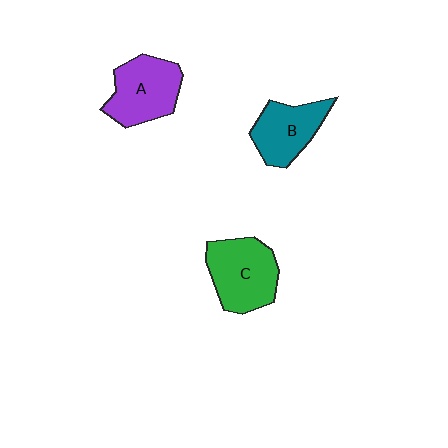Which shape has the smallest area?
Shape B (teal).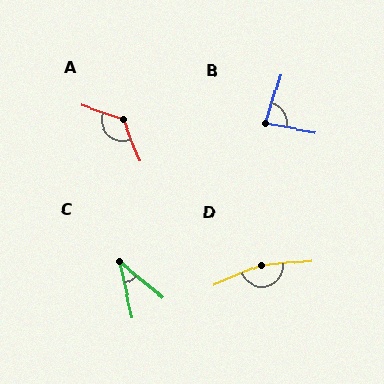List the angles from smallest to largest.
C (38°), B (82°), A (132°), D (163°).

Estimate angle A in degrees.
Approximately 132 degrees.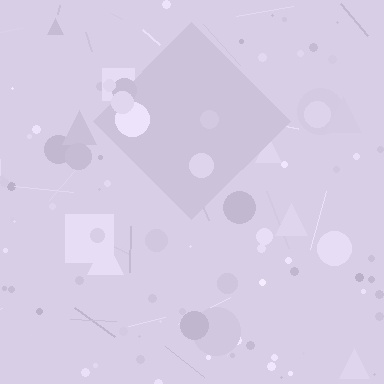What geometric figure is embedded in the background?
A diamond is embedded in the background.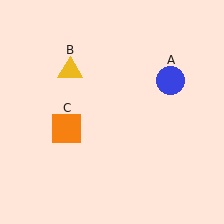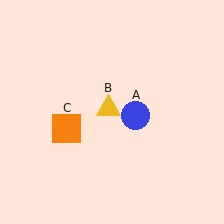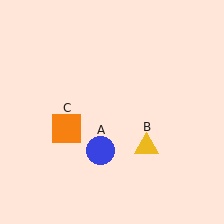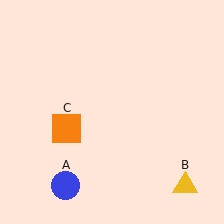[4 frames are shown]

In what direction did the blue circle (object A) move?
The blue circle (object A) moved down and to the left.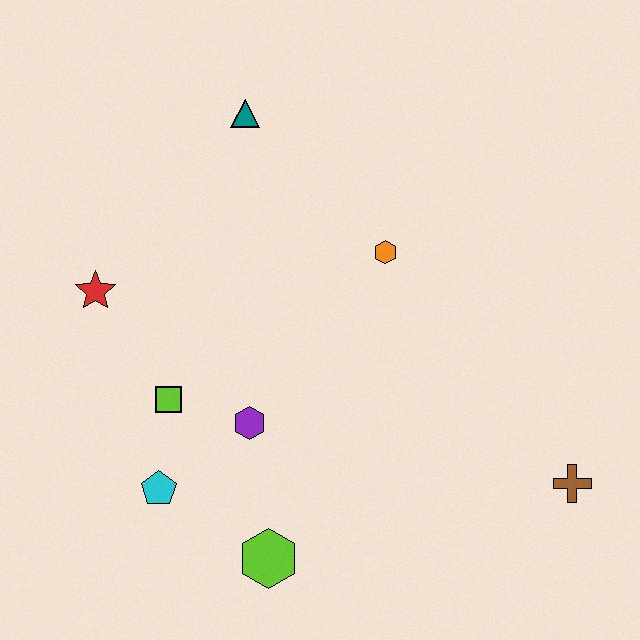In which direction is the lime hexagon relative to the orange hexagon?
The lime hexagon is below the orange hexagon.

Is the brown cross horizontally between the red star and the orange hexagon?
No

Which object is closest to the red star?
The lime square is closest to the red star.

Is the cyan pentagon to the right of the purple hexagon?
No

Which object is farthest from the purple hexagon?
The brown cross is farthest from the purple hexagon.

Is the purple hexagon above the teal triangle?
No